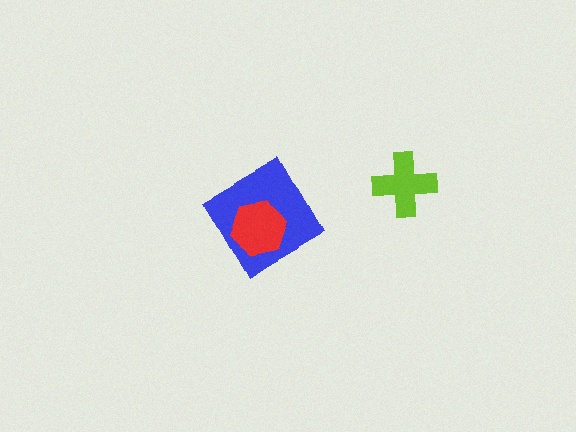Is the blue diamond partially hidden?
Yes, it is partially covered by another shape.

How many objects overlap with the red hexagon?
1 object overlaps with the red hexagon.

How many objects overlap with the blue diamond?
1 object overlaps with the blue diamond.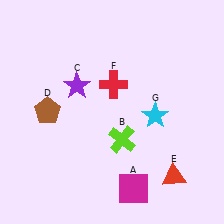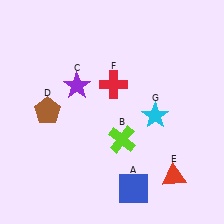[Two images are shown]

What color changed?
The square (A) changed from magenta in Image 1 to blue in Image 2.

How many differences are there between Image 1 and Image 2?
There is 1 difference between the two images.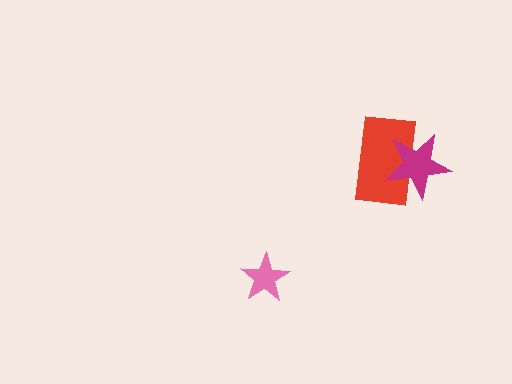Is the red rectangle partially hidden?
Yes, it is partially covered by another shape.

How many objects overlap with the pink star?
0 objects overlap with the pink star.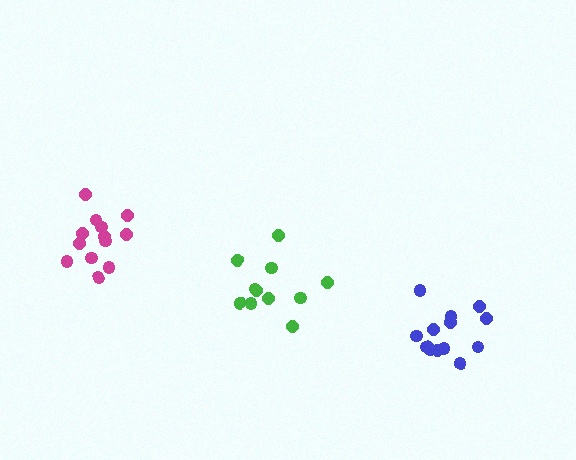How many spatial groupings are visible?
There are 3 spatial groupings.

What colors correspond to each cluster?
The clusters are colored: blue, green, magenta.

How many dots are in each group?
Group 1: 13 dots, Group 2: 11 dots, Group 3: 13 dots (37 total).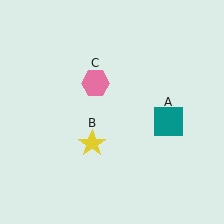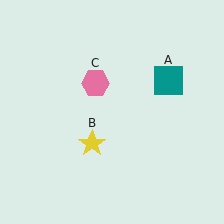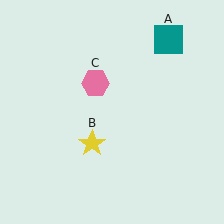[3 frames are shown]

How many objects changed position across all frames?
1 object changed position: teal square (object A).